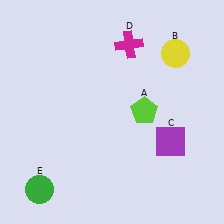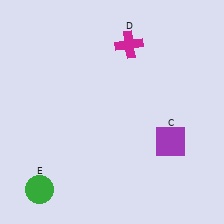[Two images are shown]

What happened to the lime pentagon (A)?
The lime pentagon (A) was removed in Image 2. It was in the top-right area of Image 1.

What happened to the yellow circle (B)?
The yellow circle (B) was removed in Image 2. It was in the top-right area of Image 1.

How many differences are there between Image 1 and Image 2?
There are 2 differences between the two images.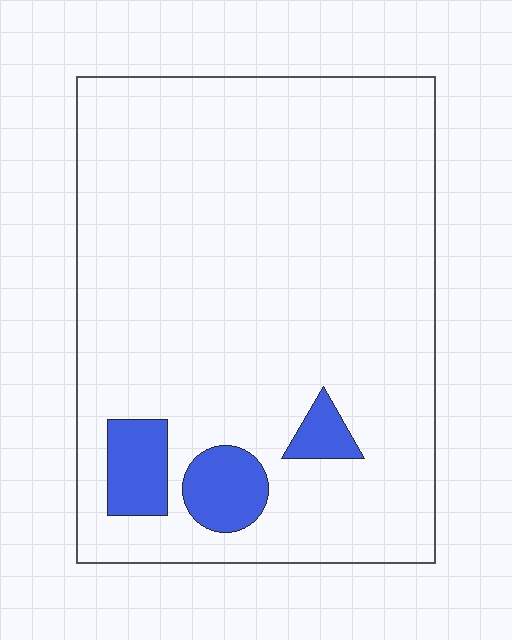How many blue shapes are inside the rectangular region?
3.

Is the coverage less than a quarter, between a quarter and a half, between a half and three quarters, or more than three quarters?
Less than a quarter.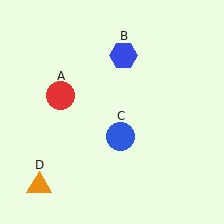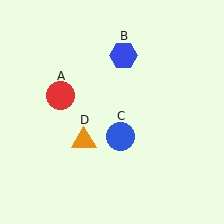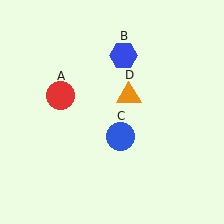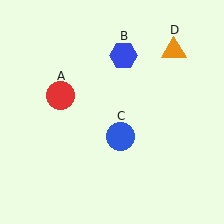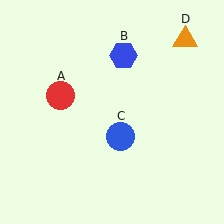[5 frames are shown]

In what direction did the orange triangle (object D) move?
The orange triangle (object D) moved up and to the right.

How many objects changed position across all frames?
1 object changed position: orange triangle (object D).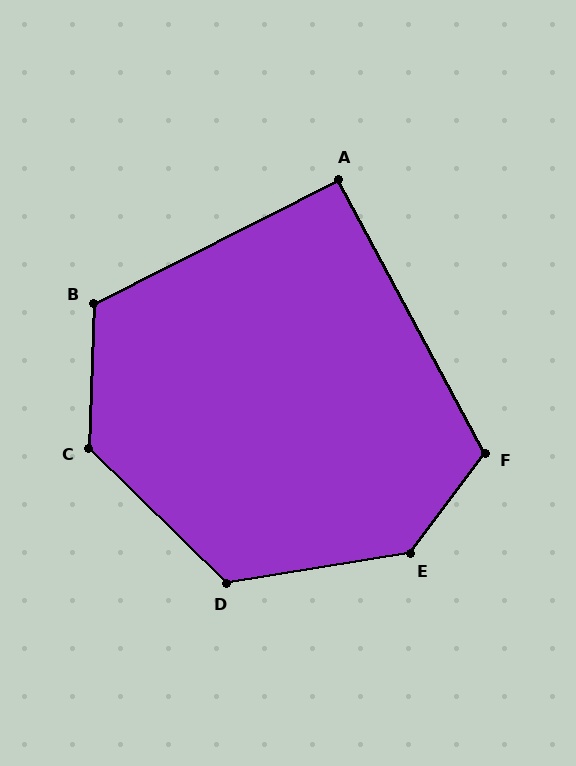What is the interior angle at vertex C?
Approximately 132 degrees (obtuse).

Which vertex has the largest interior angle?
E, at approximately 136 degrees.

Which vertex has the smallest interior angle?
A, at approximately 91 degrees.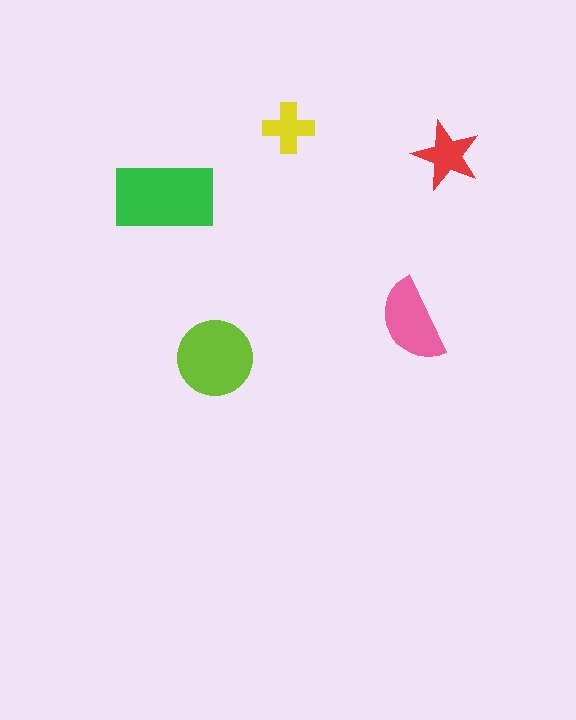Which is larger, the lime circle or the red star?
The lime circle.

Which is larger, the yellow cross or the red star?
The red star.